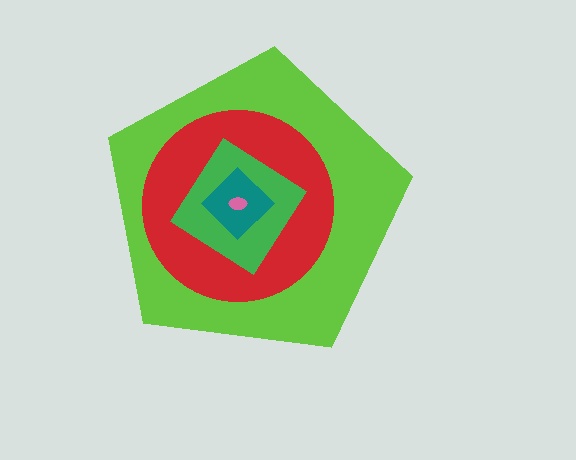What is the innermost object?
The pink ellipse.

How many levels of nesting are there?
5.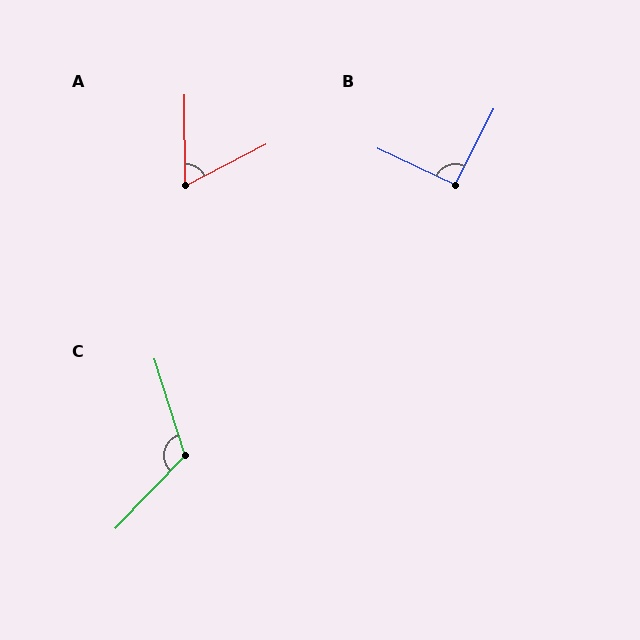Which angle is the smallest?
A, at approximately 63 degrees.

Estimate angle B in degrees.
Approximately 91 degrees.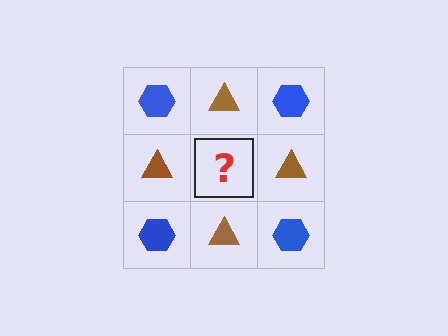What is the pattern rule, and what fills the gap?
The rule is that it alternates blue hexagon and brown triangle in a checkerboard pattern. The gap should be filled with a blue hexagon.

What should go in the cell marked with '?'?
The missing cell should contain a blue hexagon.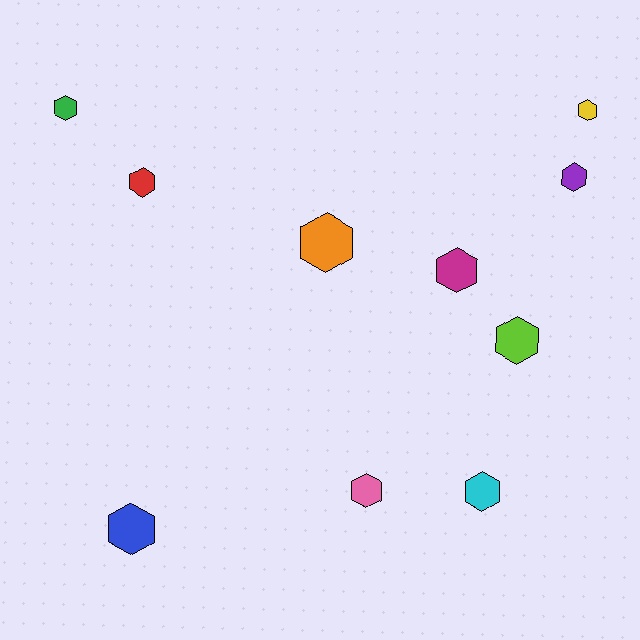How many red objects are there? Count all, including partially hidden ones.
There is 1 red object.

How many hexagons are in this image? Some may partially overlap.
There are 10 hexagons.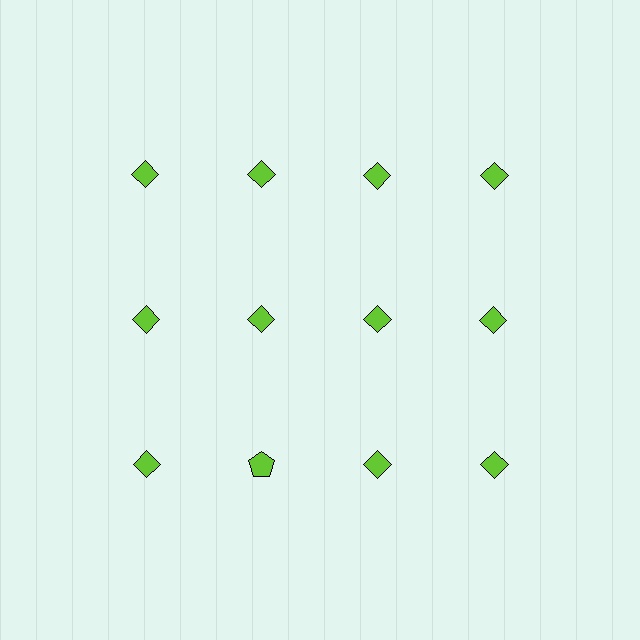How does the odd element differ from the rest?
It has a different shape: pentagon instead of diamond.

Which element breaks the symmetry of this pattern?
The lime pentagon in the third row, second from left column breaks the symmetry. All other shapes are lime diamonds.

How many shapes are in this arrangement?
There are 12 shapes arranged in a grid pattern.